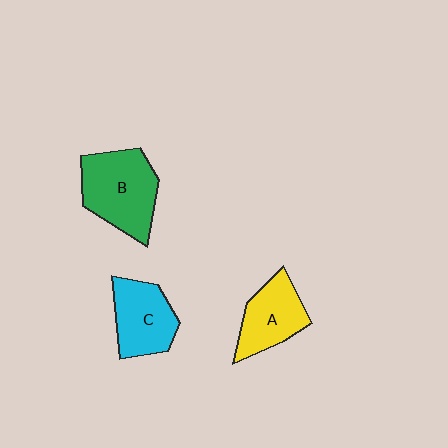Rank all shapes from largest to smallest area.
From largest to smallest: B (green), C (cyan), A (yellow).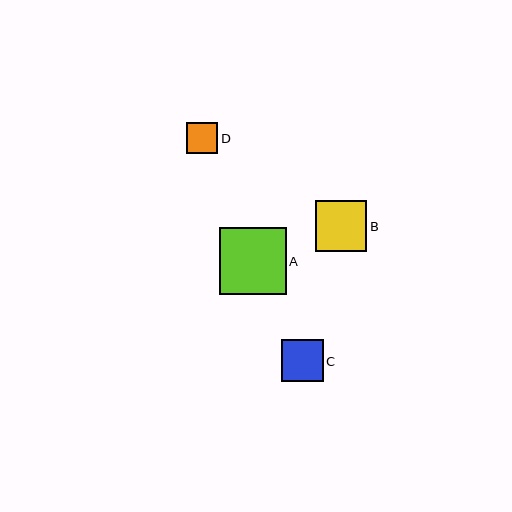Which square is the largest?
Square A is the largest with a size of approximately 67 pixels.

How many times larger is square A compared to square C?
Square A is approximately 1.6 times the size of square C.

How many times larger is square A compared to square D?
Square A is approximately 2.2 times the size of square D.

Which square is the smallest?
Square D is the smallest with a size of approximately 31 pixels.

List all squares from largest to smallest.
From largest to smallest: A, B, C, D.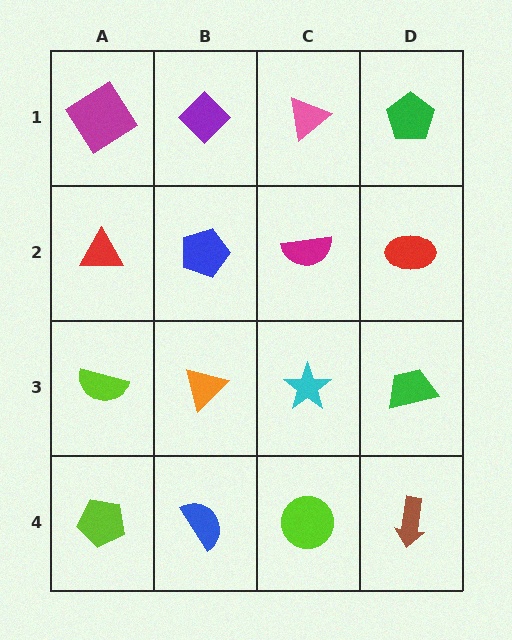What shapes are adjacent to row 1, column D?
A red ellipse (row 2, column D), a pink triangle (row 1, column C).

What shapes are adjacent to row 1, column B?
A blue pentagon (row 2, column B), a magenta diamond (row 1, column A), a pink triangle (row 1, column C).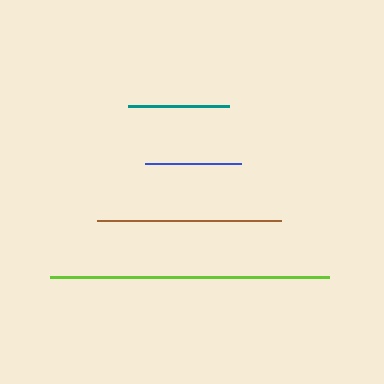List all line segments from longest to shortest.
From longest to shortest: lime, brown, teal, blue.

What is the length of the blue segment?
The blue segment is approximately 96 pixels long.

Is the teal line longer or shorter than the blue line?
The teal line is longer than the blue line.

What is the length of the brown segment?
The brown segment is approximately 185 pixels long.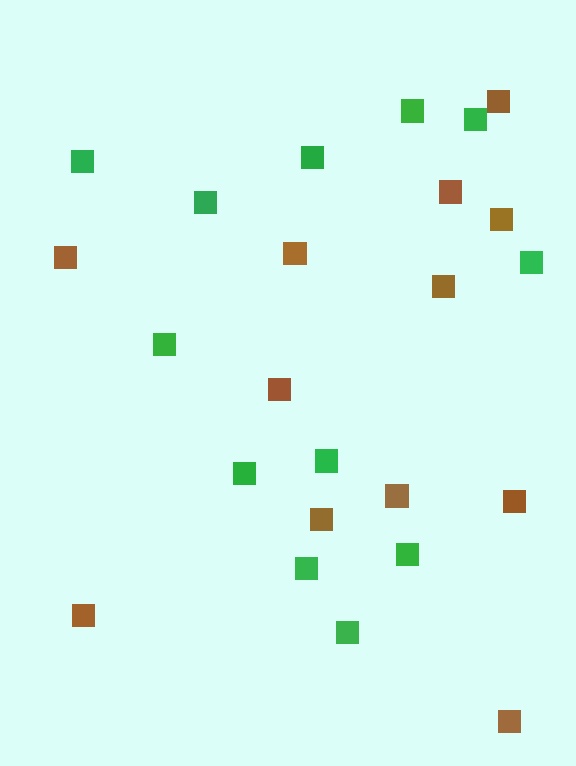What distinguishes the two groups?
There are 2 groups: one group of green squares (12) and one group of brown squares (12).